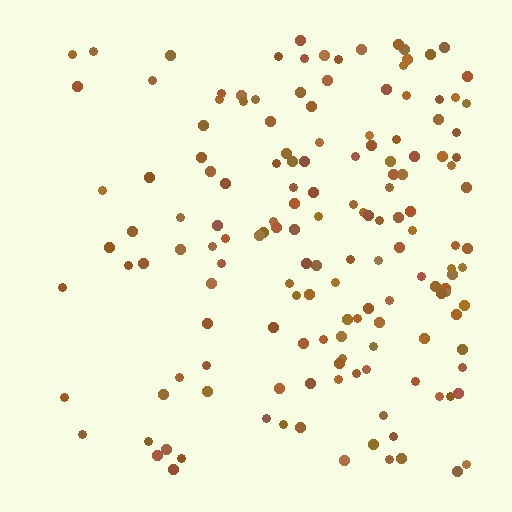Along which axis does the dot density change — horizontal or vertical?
Horizontal.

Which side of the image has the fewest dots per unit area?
The left.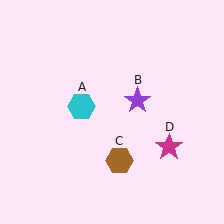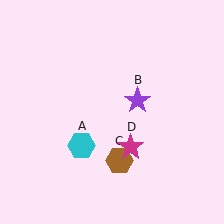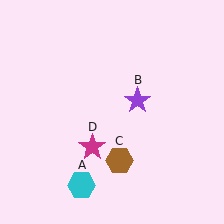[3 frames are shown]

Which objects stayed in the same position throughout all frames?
Purple star (object B) and brown hexagon (object C) remained stationary.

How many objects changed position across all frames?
2 objects changed position: cyan hexagon (object A), magenta star (object D).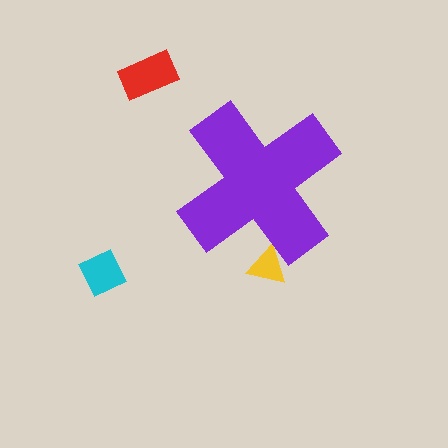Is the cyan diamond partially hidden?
No, the cyan diamond is fully visible.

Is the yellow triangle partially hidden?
Yes, the yellow triangle is partially hidden behind the purple cross.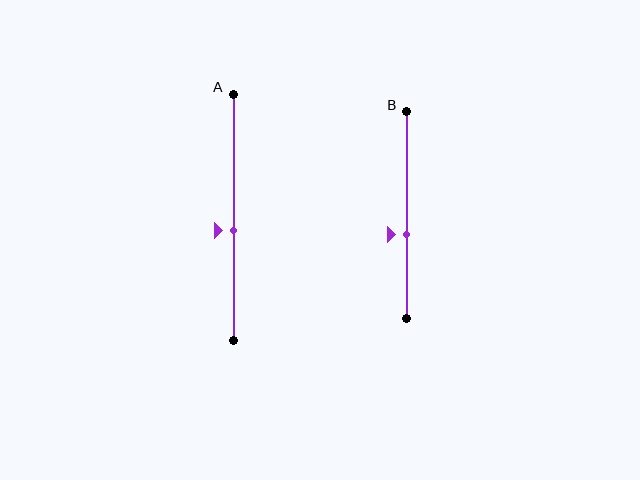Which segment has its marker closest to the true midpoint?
Segment A has its marker closest to the true midpoint.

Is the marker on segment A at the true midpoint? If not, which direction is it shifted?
No, the marker on segment A is shifted downward by about 6% of the segment length.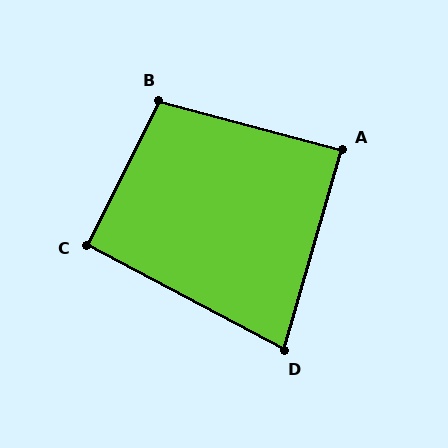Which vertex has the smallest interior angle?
D, at approximately 78 degrees.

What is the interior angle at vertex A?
Approximately 89 degrees (approximately right).